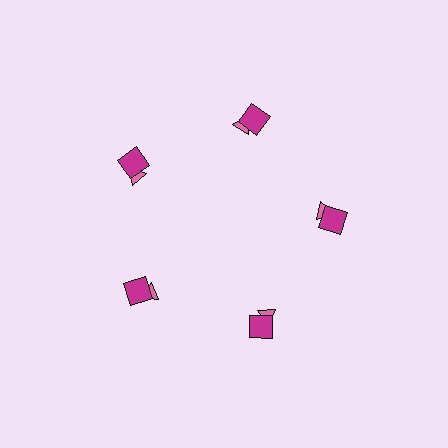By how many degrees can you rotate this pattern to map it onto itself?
The pattern maps onto itself every 72 degrees of rotation.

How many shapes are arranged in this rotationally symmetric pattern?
There are 10 shapes, arranged in 5 groups of 2.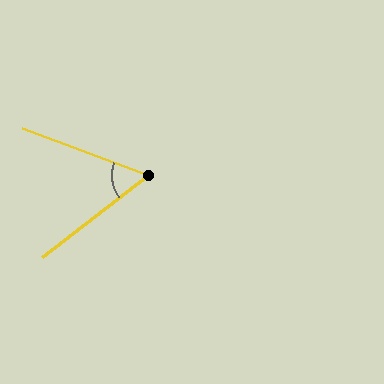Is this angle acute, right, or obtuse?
It is acute.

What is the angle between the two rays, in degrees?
Approximately 58 degrees.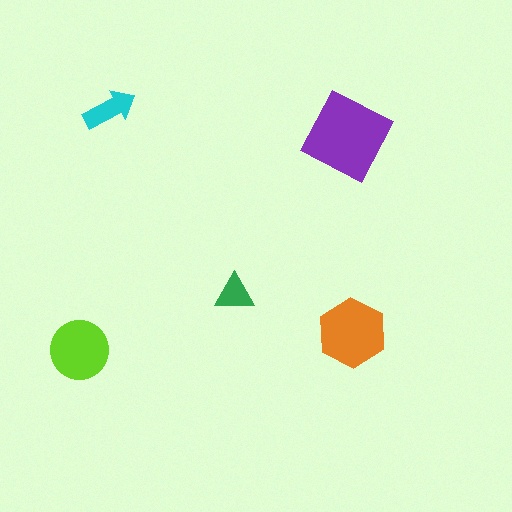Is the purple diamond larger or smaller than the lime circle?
Larger.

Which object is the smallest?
The green triangle.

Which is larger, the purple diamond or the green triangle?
The purple diamond.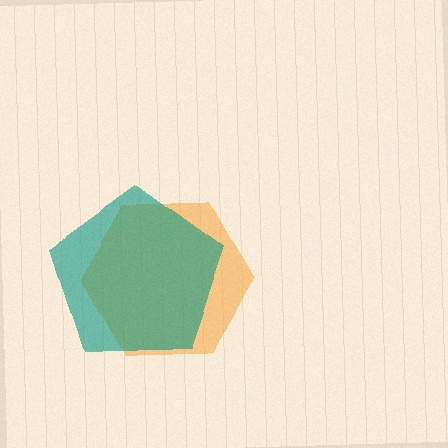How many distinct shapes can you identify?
There are 2 distinct shapes: an orange hexagon, a teal pentagon.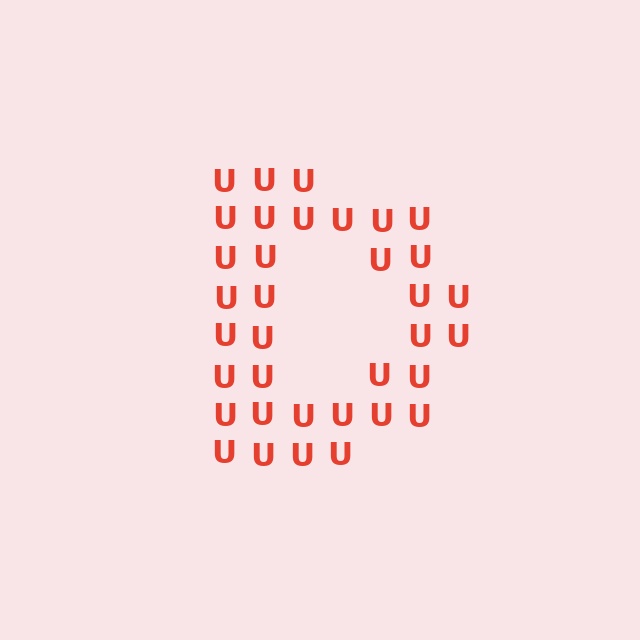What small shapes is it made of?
It is made of small letter U's.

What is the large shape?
The large shape is the letter D.